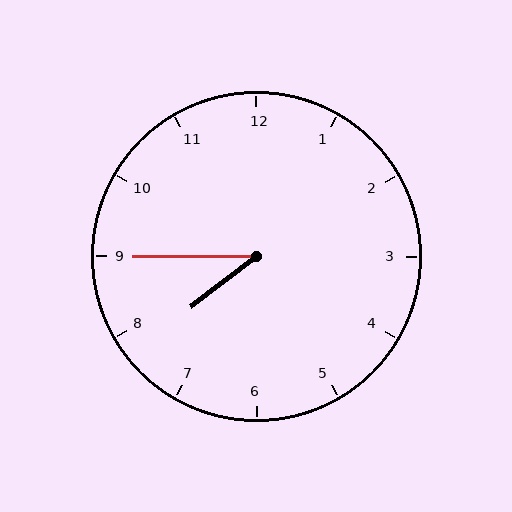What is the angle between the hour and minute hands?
Approximately 38 degrees.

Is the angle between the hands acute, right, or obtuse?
It is acute.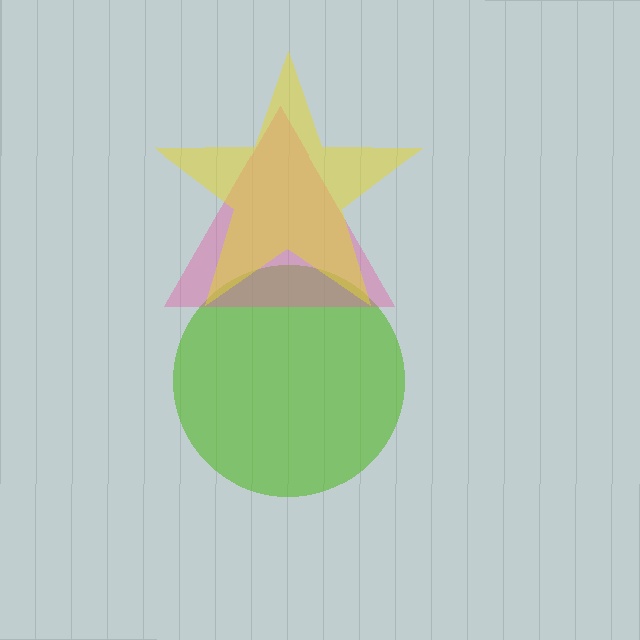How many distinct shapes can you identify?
There are 3 distinct shapes: a lime circle, a pink triangle, a yellow star.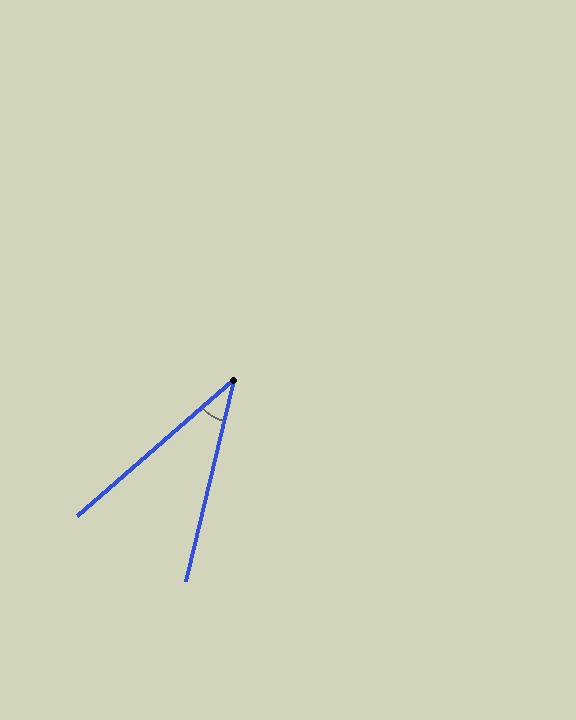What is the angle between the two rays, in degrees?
Approximately 35 degrees.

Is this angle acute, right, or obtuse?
It is acute.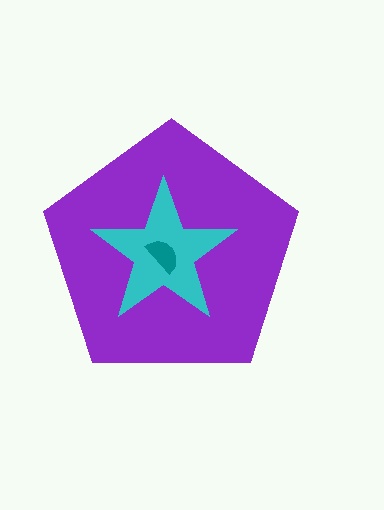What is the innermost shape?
The teal semicircle.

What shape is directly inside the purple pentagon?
The cyan star.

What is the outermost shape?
The purple pentagon.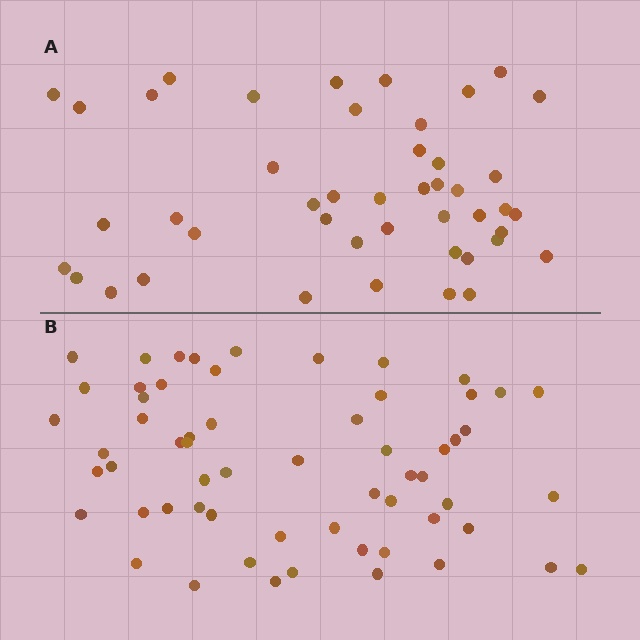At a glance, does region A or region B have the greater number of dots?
Region B (the bottom region) has more dots.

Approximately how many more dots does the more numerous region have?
Region B has approximately 15 more dots than region A.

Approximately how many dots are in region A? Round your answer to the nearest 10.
About 40 dots. (The exact count is 45, which rounds to 40.)